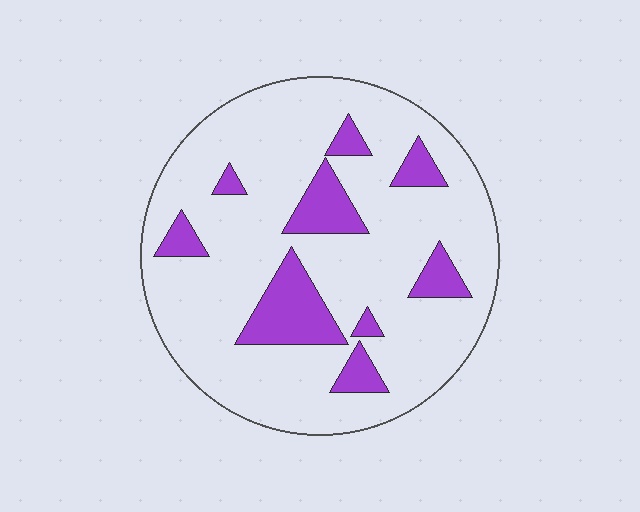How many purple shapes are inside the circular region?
9.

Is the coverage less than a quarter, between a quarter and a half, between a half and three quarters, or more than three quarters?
Less than a quarter.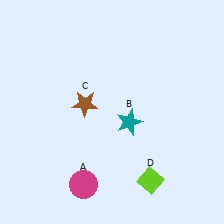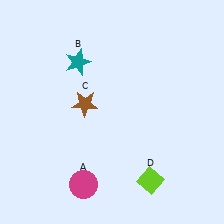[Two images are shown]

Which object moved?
The teal star (B) moved up.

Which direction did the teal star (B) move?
The teal star (B) moved up.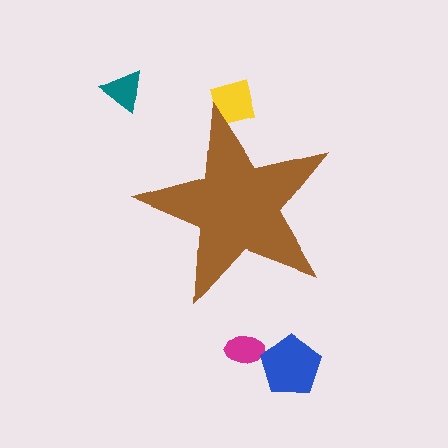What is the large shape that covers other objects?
A brown star.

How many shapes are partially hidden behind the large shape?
1 shape is partially hidden.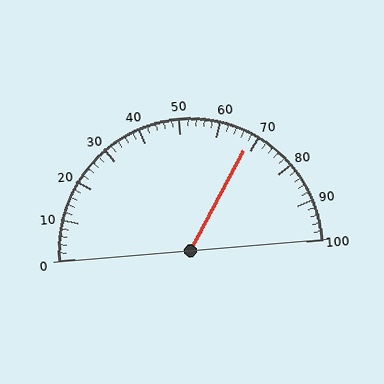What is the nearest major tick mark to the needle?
The nearest major tick mark is 70.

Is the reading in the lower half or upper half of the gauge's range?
The reading is in the upper half of the range (0 to 100).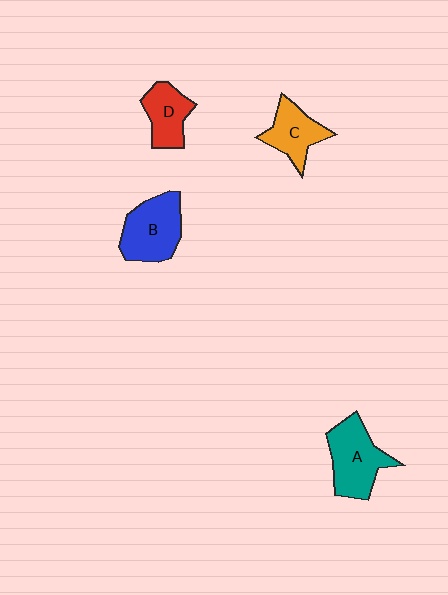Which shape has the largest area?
Shape A (teal).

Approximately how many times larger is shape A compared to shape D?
Approximately 1.4 times.